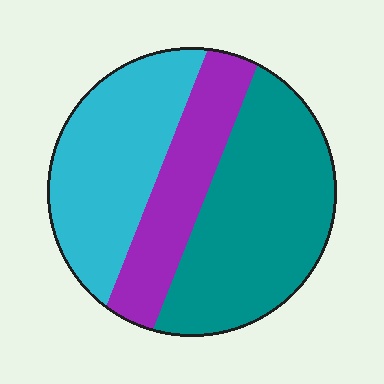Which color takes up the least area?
Purple, at roughly 25%.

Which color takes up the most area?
Teal, at roughly 45%.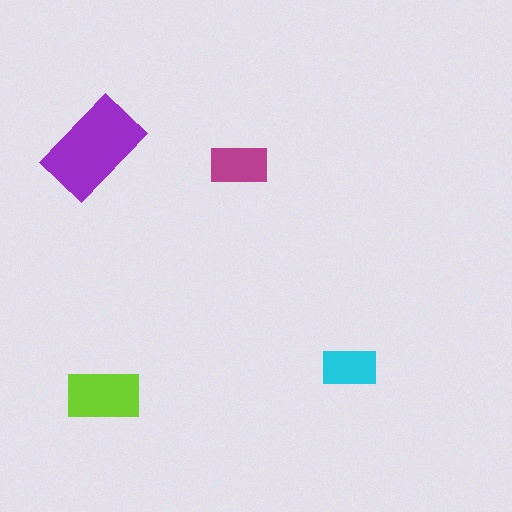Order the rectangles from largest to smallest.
the purple one, the lime one, the magenta one, the cyan one.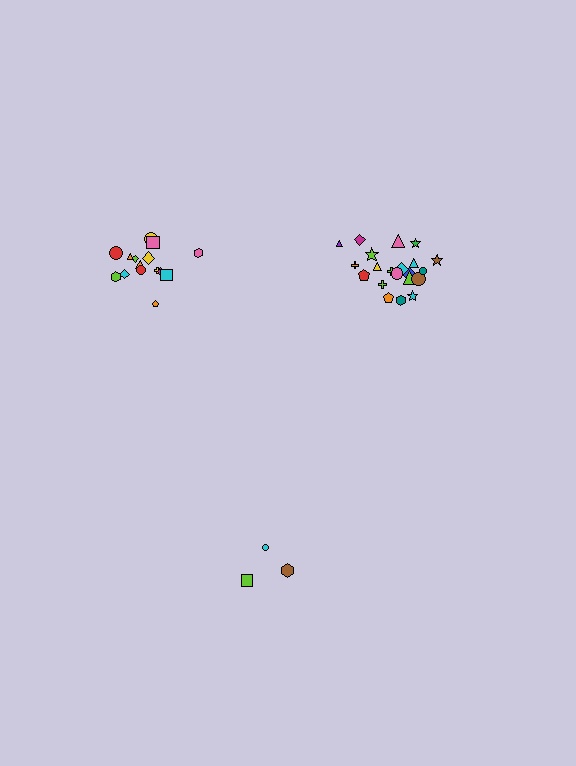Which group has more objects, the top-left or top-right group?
The top-right group.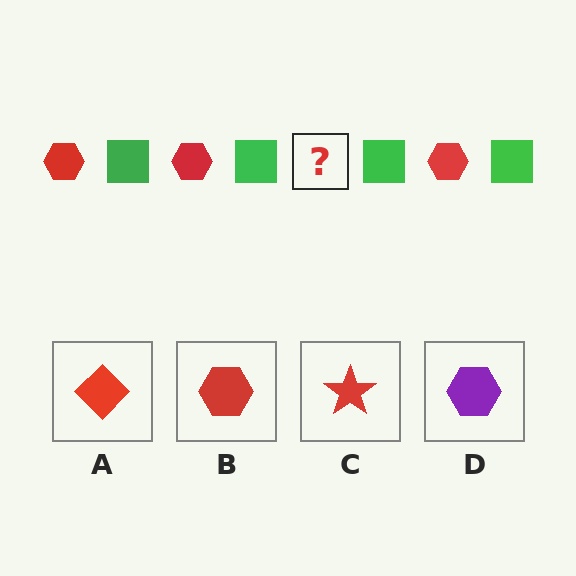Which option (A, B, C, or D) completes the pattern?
B.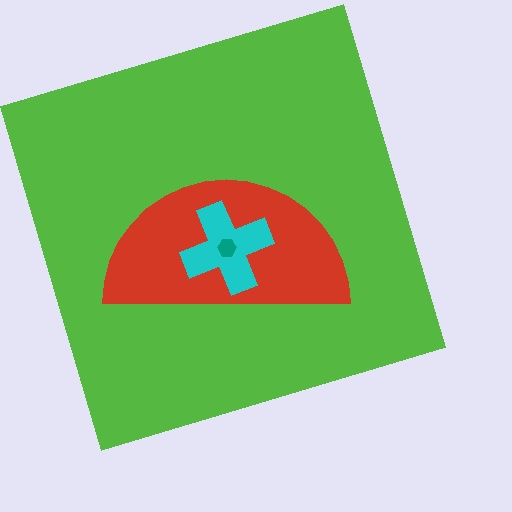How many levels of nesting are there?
4.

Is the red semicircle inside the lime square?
Yes.